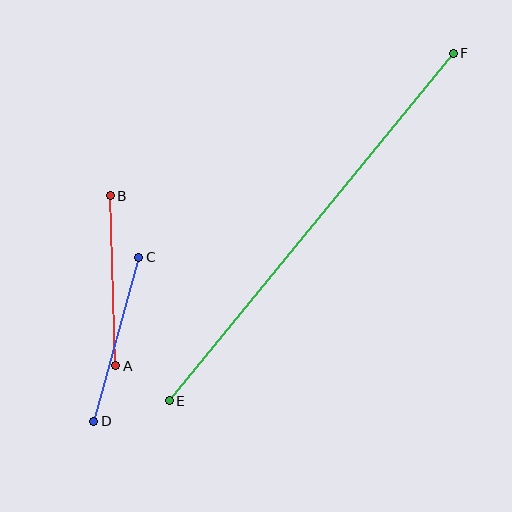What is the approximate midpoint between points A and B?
The midpoint is at approximately (113, 281) pixels.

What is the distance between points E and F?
The distance is approximately 449 pixels.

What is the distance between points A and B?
The distance is approximately 170 pixels.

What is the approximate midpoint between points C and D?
The midpoint is at approximately (116, 339) pixels.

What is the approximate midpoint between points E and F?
The midpoint is at approximately (311, 227) pixels.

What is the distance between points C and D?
The distance is approximately 170 pixels.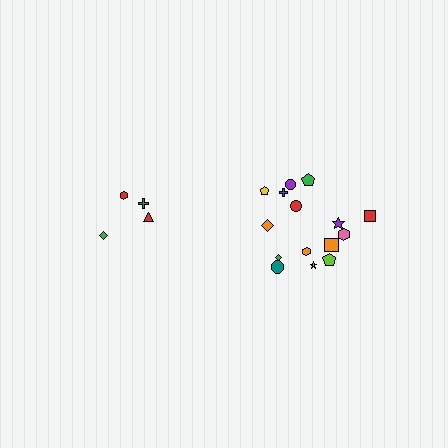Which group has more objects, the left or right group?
The right group.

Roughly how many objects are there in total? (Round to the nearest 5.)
Roughly 20 objects in total.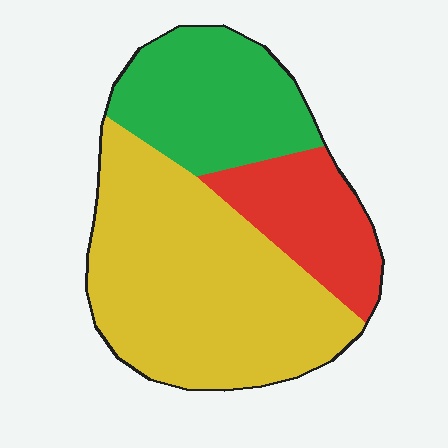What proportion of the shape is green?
Green covers 27% of the shape.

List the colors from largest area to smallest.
From largest to smallest: yellow, green, red.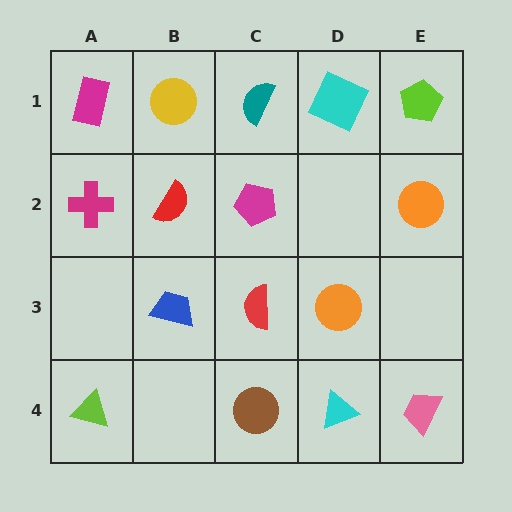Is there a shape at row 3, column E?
No, that cell is empty.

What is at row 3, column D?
An orange circle.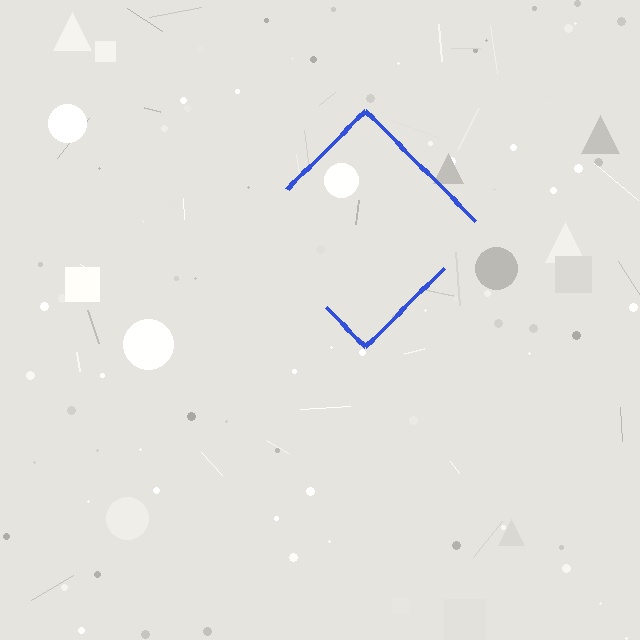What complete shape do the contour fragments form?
The contour fragments form a diamond.